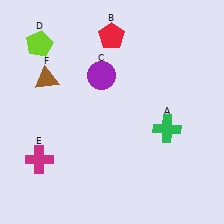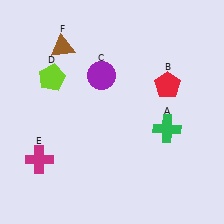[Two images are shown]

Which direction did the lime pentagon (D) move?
The lime pentagon (D) moved down.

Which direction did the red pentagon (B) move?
The red pentagon (B) moved right.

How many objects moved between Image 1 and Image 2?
3 objects moved between the two images.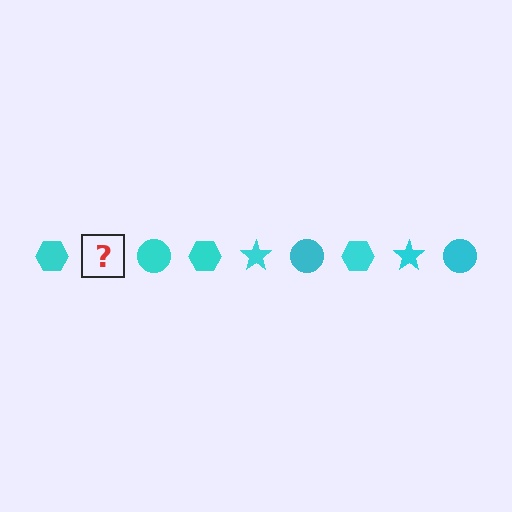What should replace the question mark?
The question mark should be replaced with a cyan star.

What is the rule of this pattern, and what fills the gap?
The rule is that the pattern cycles through hexagon, star, circle shapes in cyan. The gap should be filled with a cyan star.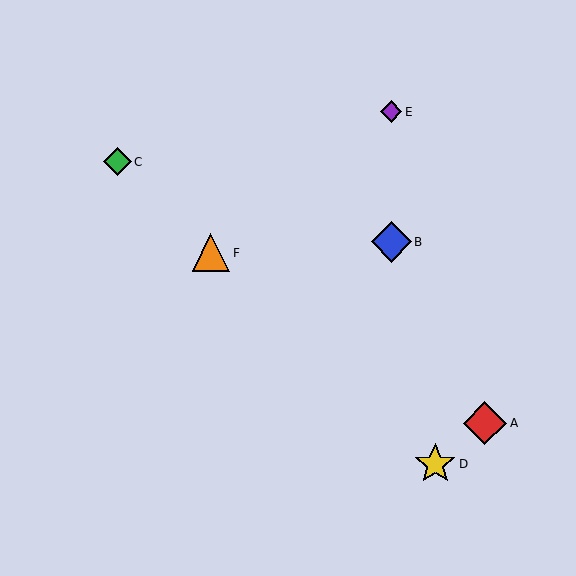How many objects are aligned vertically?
2 objects (B, E) are aligned vertically.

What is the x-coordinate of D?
Object D is at x≈435.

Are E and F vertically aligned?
No, E is at x≈391 and F is at x≈211.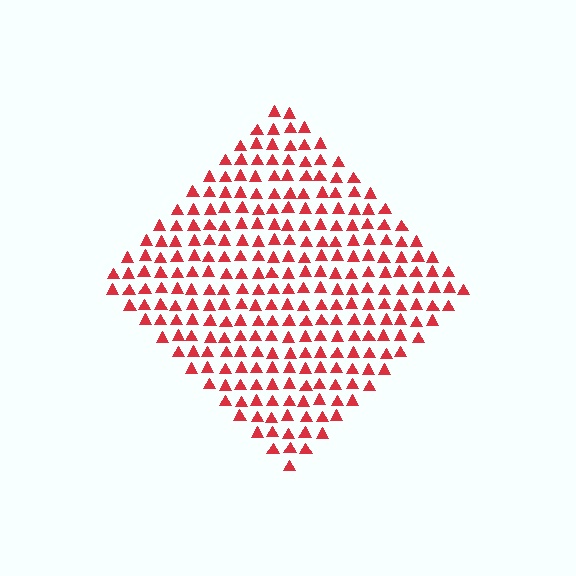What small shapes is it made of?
It is made of small triangles.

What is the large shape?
The large shape is a diamond.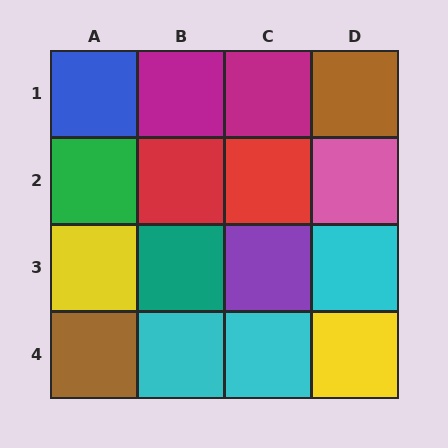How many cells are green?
1 cell is green.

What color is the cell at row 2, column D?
Pink.